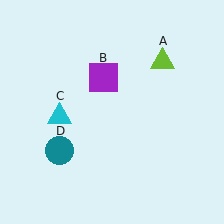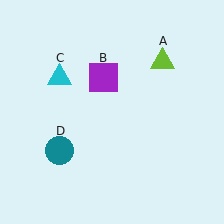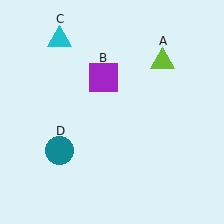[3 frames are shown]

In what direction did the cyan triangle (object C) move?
The cyan triangle (object C) moved up.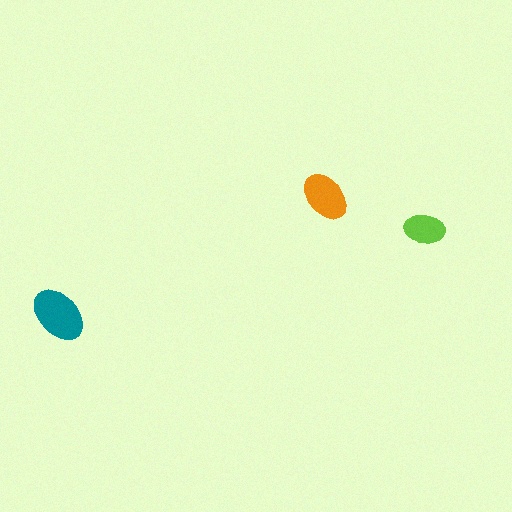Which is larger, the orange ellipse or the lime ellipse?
The orange one.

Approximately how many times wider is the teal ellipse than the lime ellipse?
About 1.5 times wider.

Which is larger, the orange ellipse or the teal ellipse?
The teal one.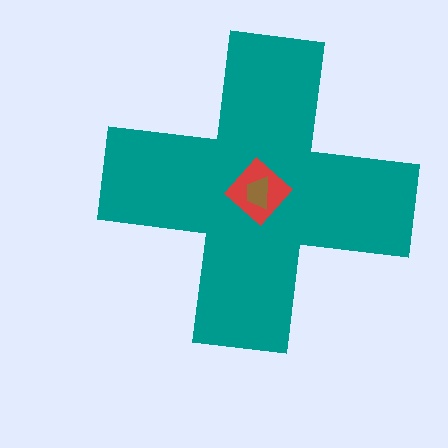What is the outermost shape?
The teal cross.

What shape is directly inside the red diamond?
The brown trapezoid.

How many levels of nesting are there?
3.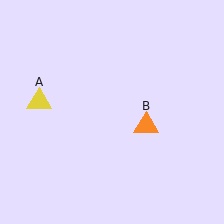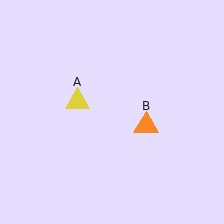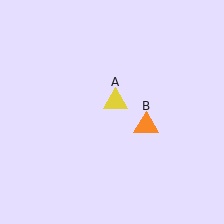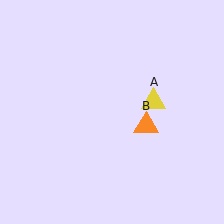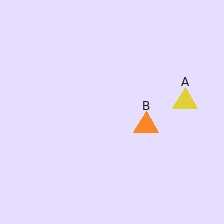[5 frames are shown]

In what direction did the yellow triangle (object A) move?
The yellow triangle (object A) moved right.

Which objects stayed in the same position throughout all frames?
Orange triangle (object B) remained stationary.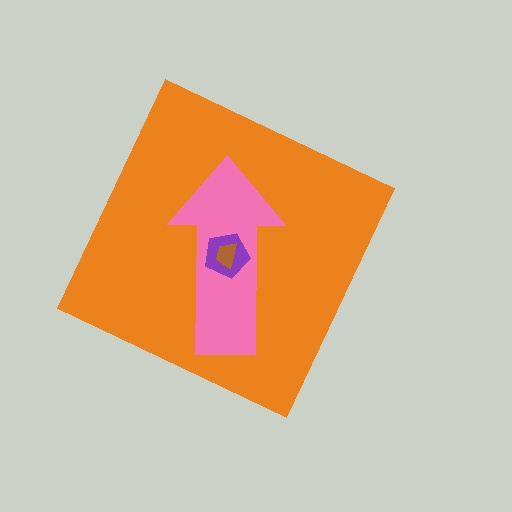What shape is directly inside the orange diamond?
The pink arrow.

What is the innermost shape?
The brown trapezoid.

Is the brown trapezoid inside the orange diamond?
Yes.